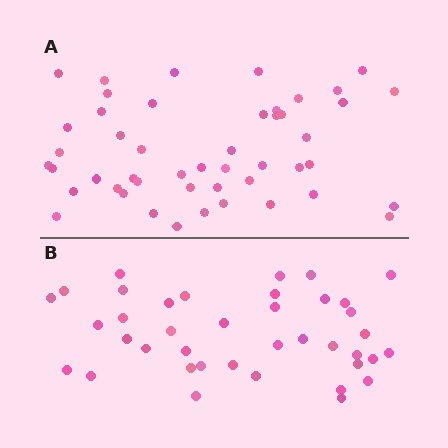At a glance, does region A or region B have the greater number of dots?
Region A (the top region) has more dots.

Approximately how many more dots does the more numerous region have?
Region A has roughly 8 or so more dots than region B.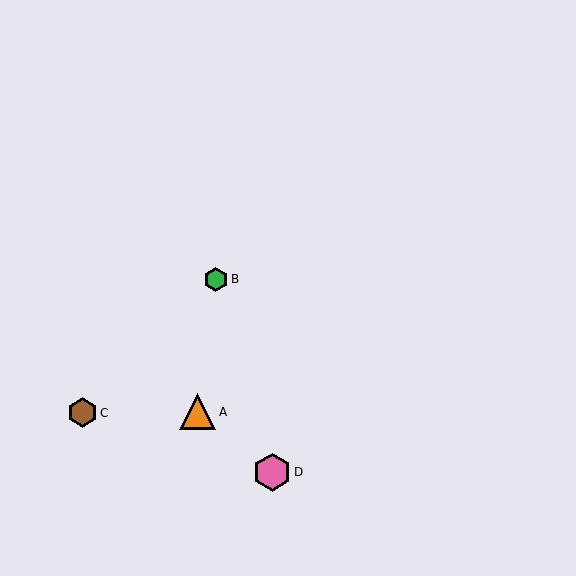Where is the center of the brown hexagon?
The center of the brown hexagon is at (83, 413).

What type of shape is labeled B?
Shape B is a green hexagon.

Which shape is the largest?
The pink hexagon (labeled D) is the largest.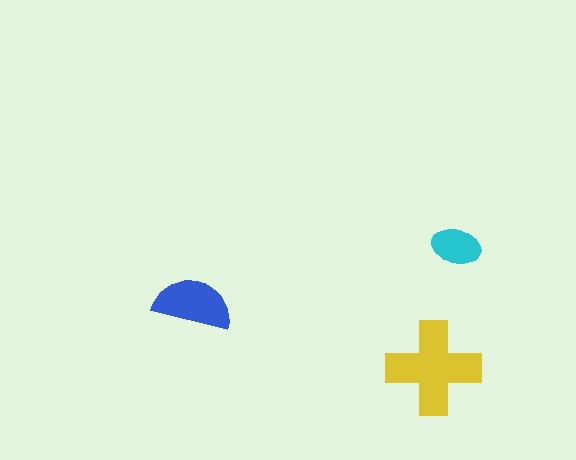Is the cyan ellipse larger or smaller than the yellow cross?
Smaller.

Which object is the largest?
The yellow cross.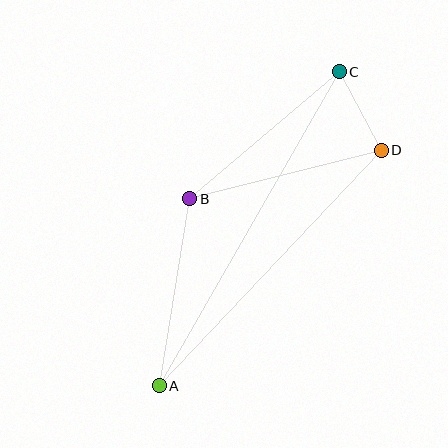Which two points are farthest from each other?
Points A and C are farthest from each other.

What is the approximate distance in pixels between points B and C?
The distance between B and C is approximately 196 pixels.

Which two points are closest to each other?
Points C and D are closest to each other.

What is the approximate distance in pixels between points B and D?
The distance between B and D is approximately 197 pixels.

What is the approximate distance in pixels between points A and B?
The distance between A and B is approximately 189 pixels.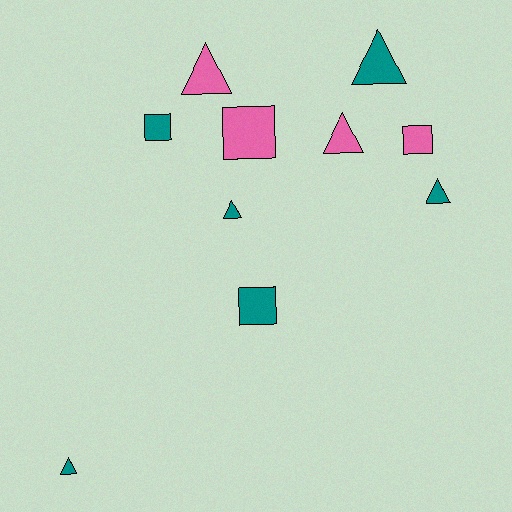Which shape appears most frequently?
Triangle, with 6 objects.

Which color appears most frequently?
Teal, with 6 objects.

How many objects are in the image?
There are 10 objects.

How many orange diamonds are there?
There are no orange diamonds.